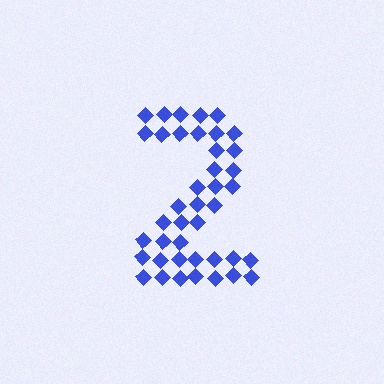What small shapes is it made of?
It is made of small diamonds.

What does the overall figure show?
The overall figure shows the digit 2.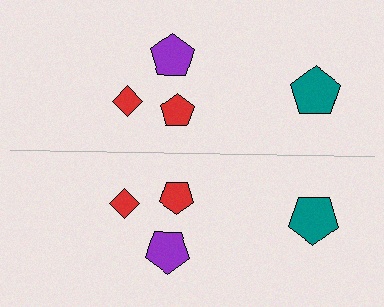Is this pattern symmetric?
Yes, this pattern has bilateral (reflection) symmetry.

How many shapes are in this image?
There are 8 shapes in this image.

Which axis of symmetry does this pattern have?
The pattern has a horizontal axis of symmetry running through the center of the image.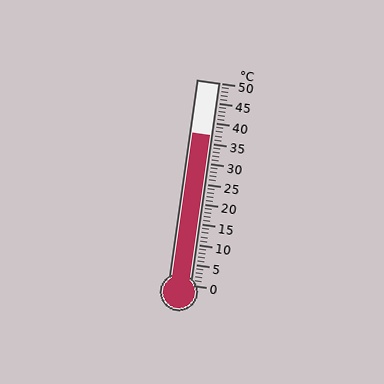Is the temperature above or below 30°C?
The temperature is above 30°C.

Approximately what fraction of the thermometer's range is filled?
The thermometer is filled to approximately 75% of its range.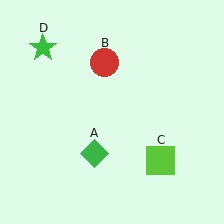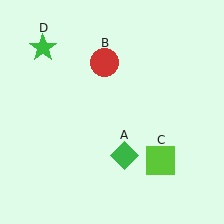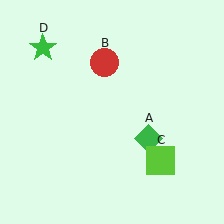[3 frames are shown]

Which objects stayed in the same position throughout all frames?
Red circle (object B) and lime square (object C) and green star (object D) remained stationary.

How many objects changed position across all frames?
1 object changed position: green diamond (object A).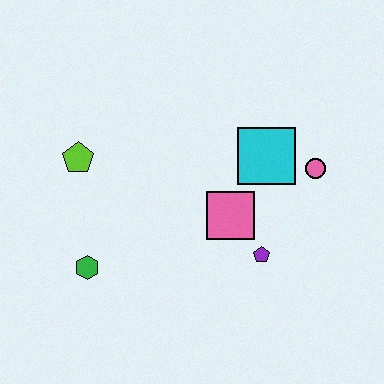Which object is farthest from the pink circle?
The green hexagon is farthest from the pink circle.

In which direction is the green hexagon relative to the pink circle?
The green hexagon is to the left of the pink circle.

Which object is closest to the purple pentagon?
The pink square is closest to the purple pentagon.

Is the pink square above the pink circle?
No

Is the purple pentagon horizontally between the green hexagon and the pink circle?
Yes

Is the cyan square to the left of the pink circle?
Yes